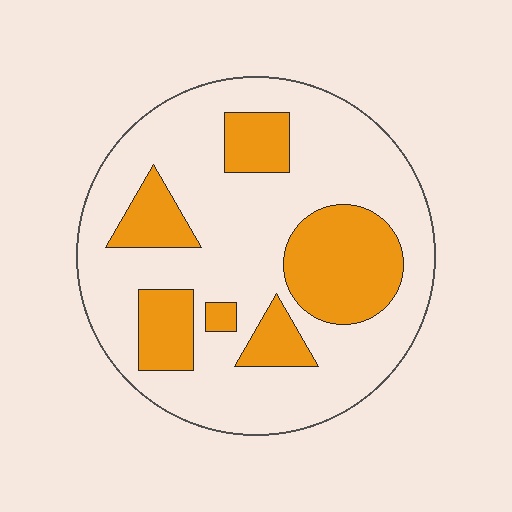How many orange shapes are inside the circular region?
6.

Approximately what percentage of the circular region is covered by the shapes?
Approximately 30%.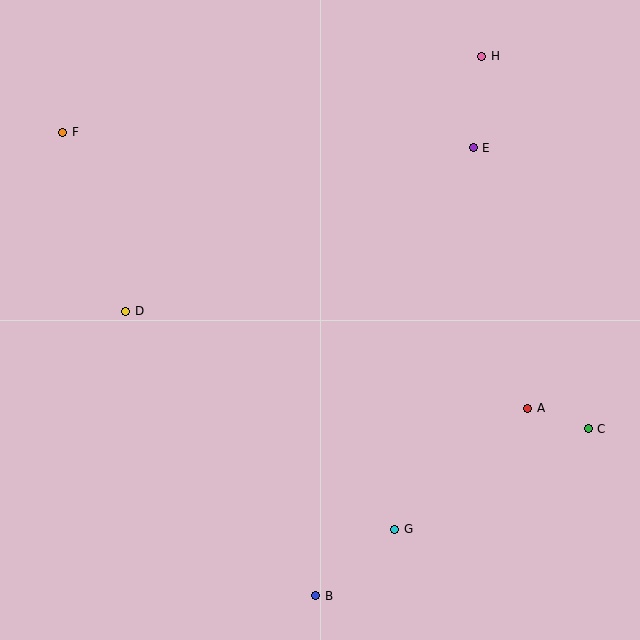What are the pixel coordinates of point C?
Point C is at (588, 429).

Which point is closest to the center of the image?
Point D at (126, 311) is closest to the center.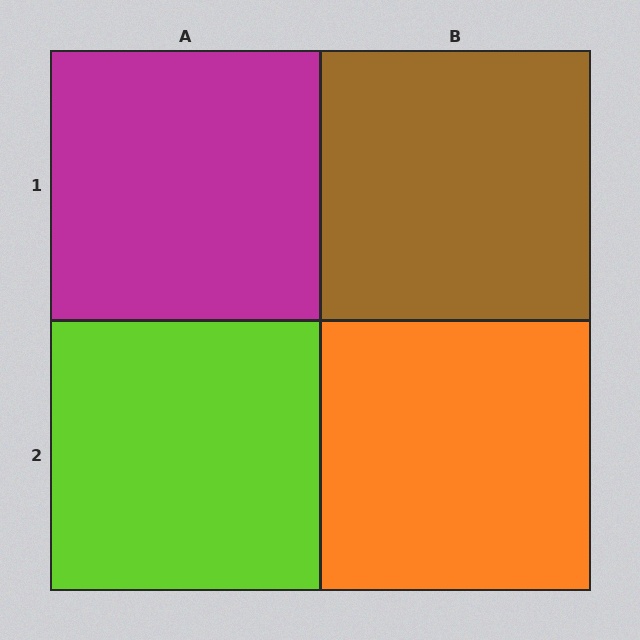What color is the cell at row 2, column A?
Lime.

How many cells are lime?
1 cell is lime.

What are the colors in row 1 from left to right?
Magenta, brown.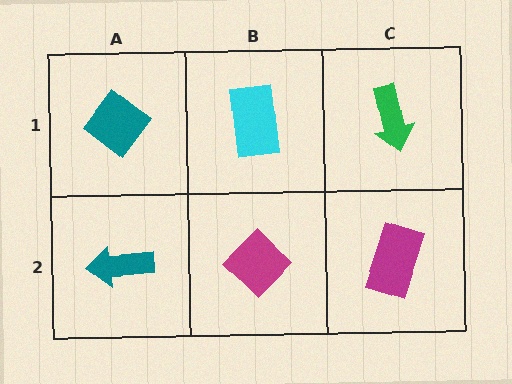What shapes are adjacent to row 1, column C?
A magenta rectangle (row 2, column C), a cyan rectangle (row 1, column B).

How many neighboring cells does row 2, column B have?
3.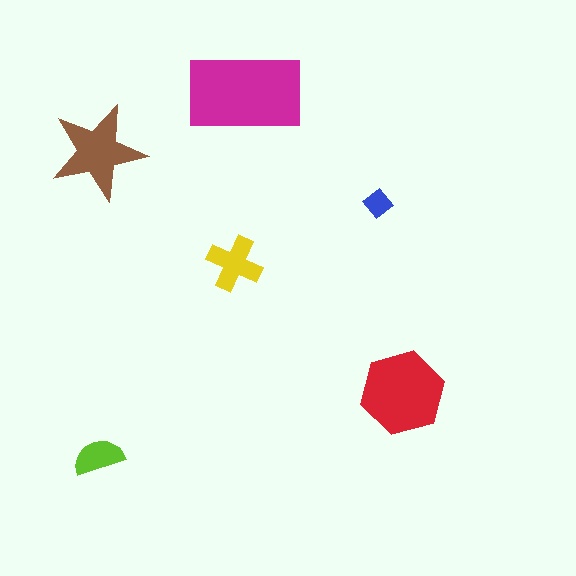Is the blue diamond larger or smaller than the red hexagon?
Smaller.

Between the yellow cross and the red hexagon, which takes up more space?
The red hexagon.